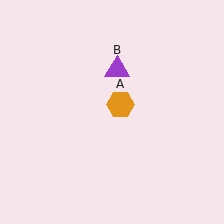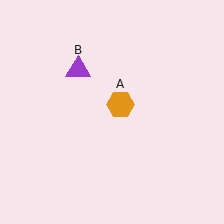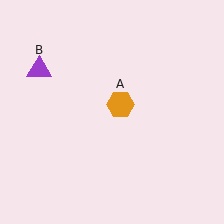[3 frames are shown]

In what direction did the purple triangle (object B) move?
The purple triangle (object B) moved left.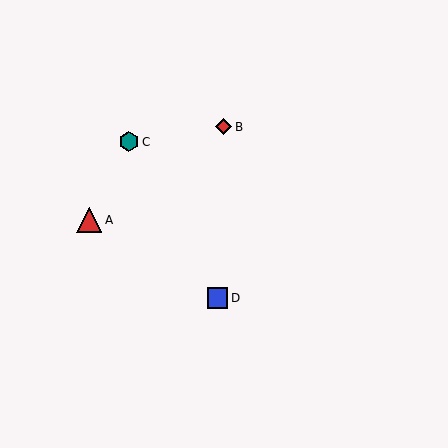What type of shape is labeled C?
Shape C is a teal hexagon.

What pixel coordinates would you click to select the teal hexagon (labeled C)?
Click at (129, 142) to select the teal hexagon C.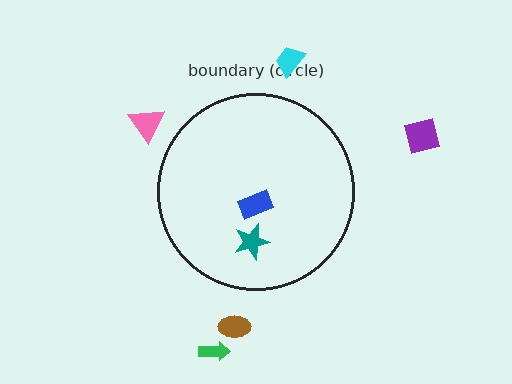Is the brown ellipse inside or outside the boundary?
Outside.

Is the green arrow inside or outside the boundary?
Outside.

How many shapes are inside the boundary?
2 inside, 5 outside.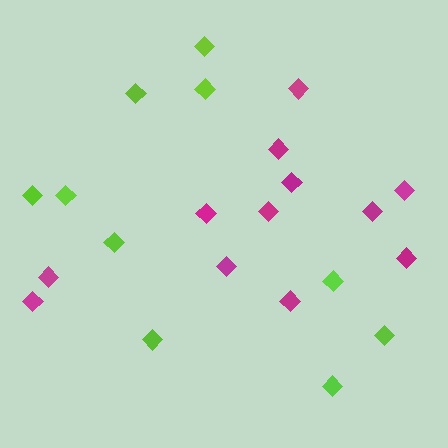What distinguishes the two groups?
There are 2 groups: one group of magenta diamonds (12) and one group of lime diamonds (10).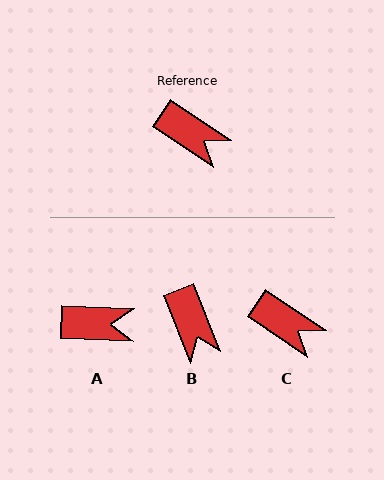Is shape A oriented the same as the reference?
No, it is off by about 31 degrees.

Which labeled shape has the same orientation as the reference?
C.